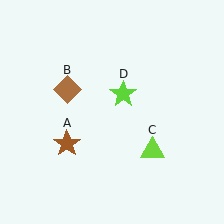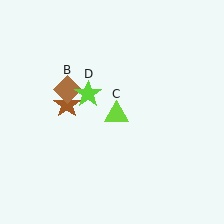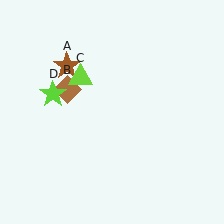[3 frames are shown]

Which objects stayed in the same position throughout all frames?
Brown diamond (object B) remained stationary.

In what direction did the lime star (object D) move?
The lime star (object D) moved left.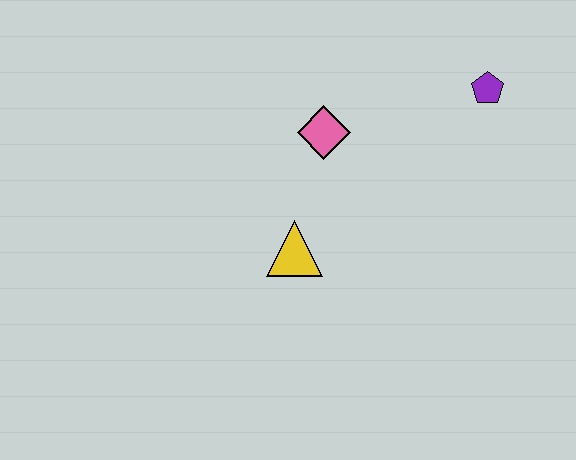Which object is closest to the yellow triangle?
The pink diamond is closest to the yellow triangle.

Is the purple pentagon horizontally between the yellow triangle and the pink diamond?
No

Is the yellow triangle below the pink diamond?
Yes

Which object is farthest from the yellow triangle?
The purple pentagon is farthest from the yellow triangle.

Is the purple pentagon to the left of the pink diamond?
No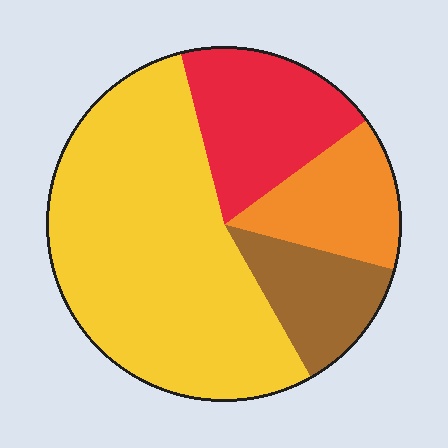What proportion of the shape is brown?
Brown covers roughly 15% of the shape.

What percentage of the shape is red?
Red takes up about one fifth (1/5) of the shape.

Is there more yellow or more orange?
Yellow.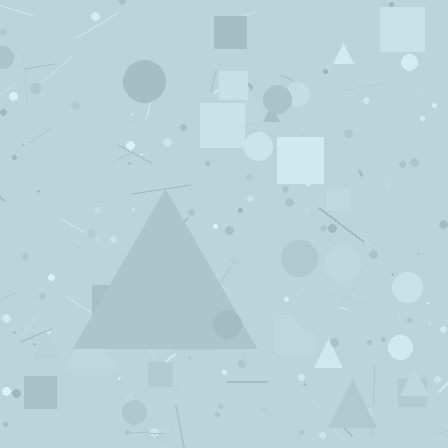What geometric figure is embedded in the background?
A triangle is embedded in the background.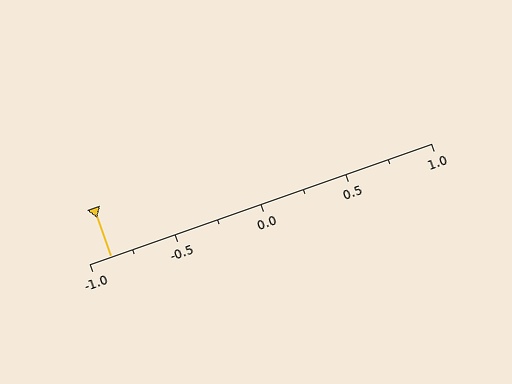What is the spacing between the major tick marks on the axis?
The major ticks are spaced 0.5 apart.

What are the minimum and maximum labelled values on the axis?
The axis runs from -1.0 to 1.0.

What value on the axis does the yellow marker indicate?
The marker indicates approximately -0.88.